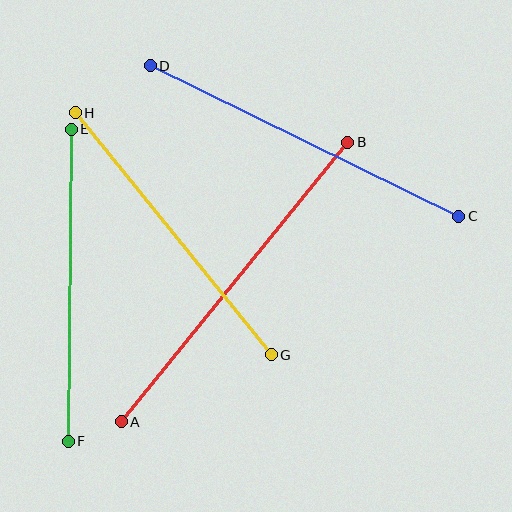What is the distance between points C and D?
The distance is approximately 343 pixels.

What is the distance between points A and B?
The distance is approximately 360 pixels.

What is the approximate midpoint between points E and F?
The midpoint is at approximately (70, 285) pixels.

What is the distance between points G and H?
The distance is approximately 312 pixels.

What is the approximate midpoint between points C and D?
The midpoint is at approximately (304, 141) pixels.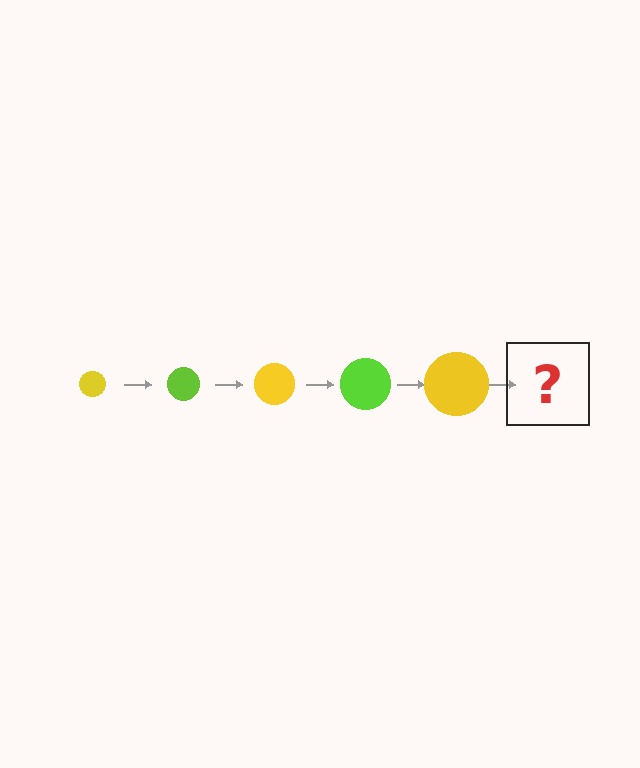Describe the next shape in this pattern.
It should be a lime circle, larger than the previous one.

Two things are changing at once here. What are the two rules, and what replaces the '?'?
The two rules are that the circle grows larger each step and the color cycles through yellow and lime. The '?' should be a lime circle, larger than the previous one.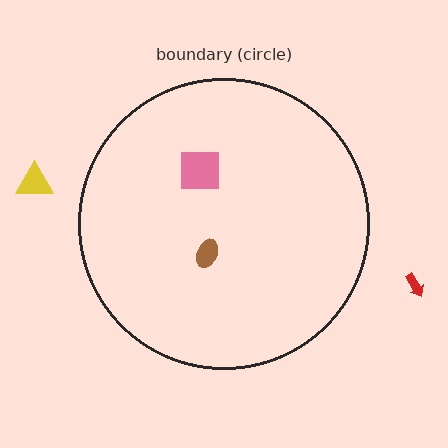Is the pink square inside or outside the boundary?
Inside.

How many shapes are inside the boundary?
2 inside, 2 outside.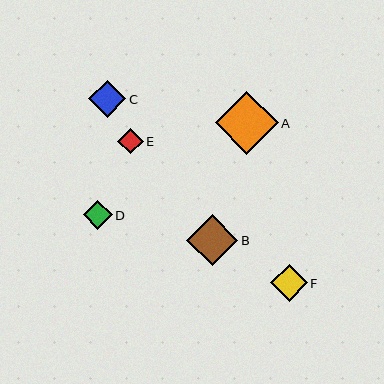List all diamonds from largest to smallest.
From largest to smallest: A, B, C, F, D, E.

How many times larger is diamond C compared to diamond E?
Diamond C is approximately 1.4 times the size of diamond E.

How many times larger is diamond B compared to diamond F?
Diamond B is approximately 1.4 times the size of diamond F.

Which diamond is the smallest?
Diamond E is the smallest with a size of approximately 25 pixels.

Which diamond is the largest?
Diamond A is the largest with a size of approximately 63 pixels.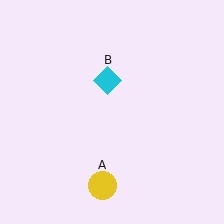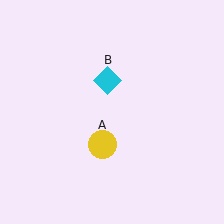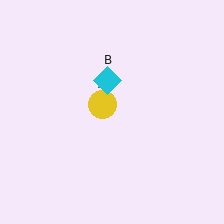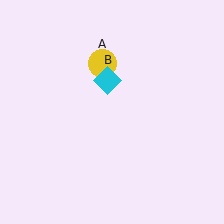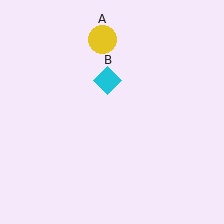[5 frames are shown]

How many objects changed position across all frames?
1 object changed position: yellow circle (object A).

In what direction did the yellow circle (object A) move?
The yellow circle (object A) moved up.